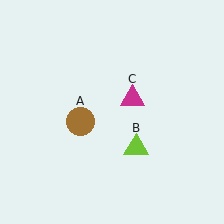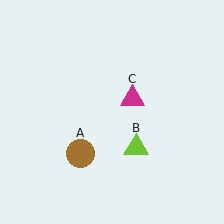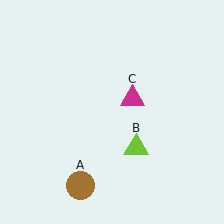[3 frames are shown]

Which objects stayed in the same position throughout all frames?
Lime triangle (object B) and magenta triangle (object C) remained stationary.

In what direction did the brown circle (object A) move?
The brown circle (object A) moved down.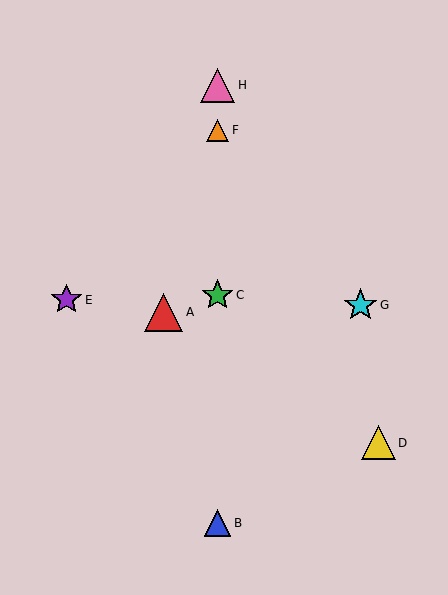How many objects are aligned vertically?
4 objects (B, C, F, H) are aligned vertically.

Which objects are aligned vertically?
Objects B, C, F, H are aligned vertically.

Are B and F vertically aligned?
Yes, both are at x≈218.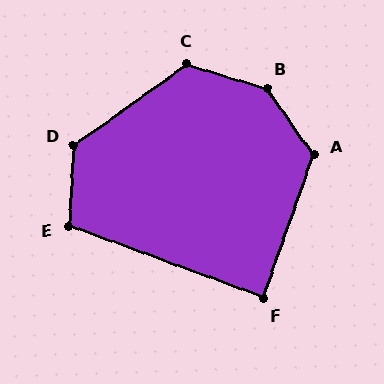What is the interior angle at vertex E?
Approximately 107 degrees (obtuse).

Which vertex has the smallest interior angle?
F, at approximately 89 degrees.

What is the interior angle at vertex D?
Approximately 128 degrees (obtuse).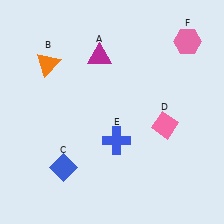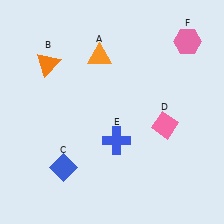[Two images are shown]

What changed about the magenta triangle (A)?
In Image 1, A is magenta. In Image 2, it changed to orange.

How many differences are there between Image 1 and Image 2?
There is 1 difference between the two images.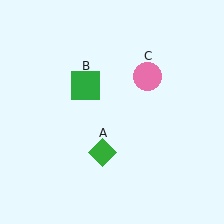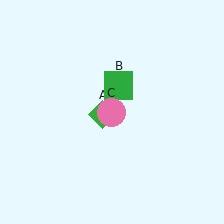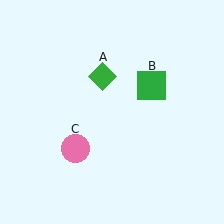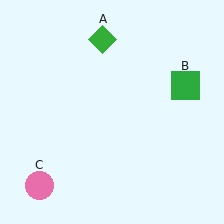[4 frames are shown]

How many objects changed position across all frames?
3 objects changed position: green diamond (object A), green square (object B), pink circle (object C).